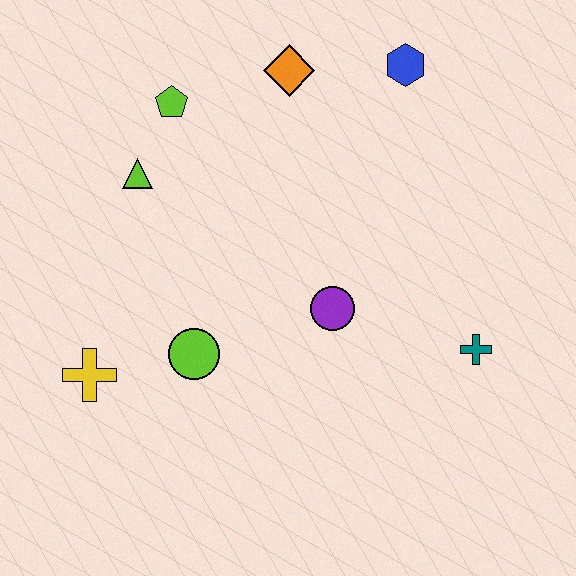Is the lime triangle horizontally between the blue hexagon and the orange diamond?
No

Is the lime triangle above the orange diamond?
No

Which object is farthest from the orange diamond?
The yellow cross is farthest from the orange diamond.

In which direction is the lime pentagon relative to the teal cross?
The lime pentagon is to the left of the teal cross.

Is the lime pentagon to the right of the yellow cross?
Yes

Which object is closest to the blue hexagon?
The orange diamond is closest to the blue hexagon.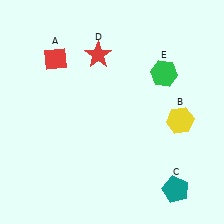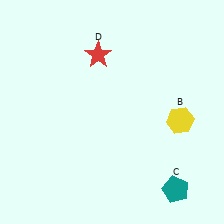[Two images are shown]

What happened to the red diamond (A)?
The red diamond (A) was removed in Image 2. It was in the top-left area of Image 1.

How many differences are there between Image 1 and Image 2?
There are 2 differences between the two images.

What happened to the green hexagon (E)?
The green hexagon (E) was removed in Image 2. It was in the top-right area of Image 1.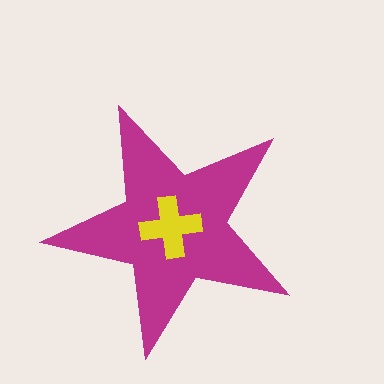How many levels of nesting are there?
2.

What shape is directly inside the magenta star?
The yellow cross.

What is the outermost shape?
The magenta star.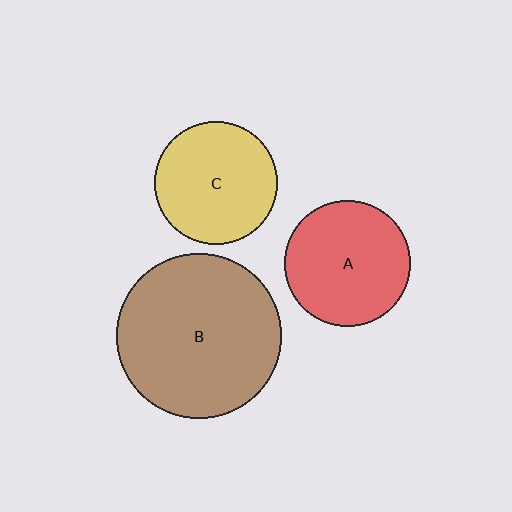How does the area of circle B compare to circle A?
Approximately 1.7 times.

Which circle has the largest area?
Circle B (brown).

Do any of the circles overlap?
No, none of the circles overlap.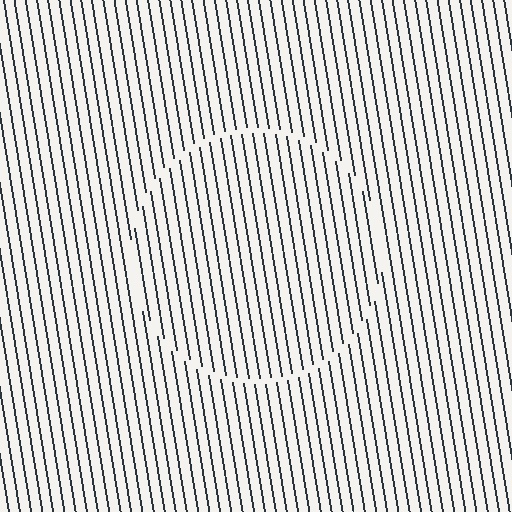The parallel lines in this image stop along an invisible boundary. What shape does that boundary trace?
An illusory circle. The interior of the shape contains the same grating, shifted by half a period — the contour is defined by the phase discontinuity where line-ends from the inner and outer gratings abut.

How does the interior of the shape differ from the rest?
The interior of the shape contains the same grating, shifted by half a period — the contour is defined by the phase discontinuity where line-ends from the inner and outer gratings abut.